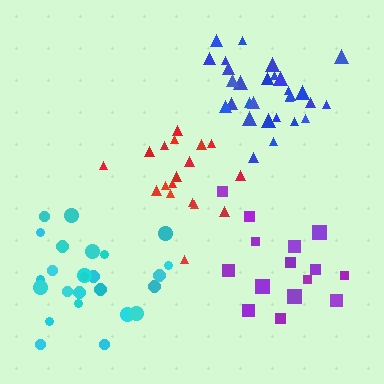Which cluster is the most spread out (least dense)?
Cyan.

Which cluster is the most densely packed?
Blue.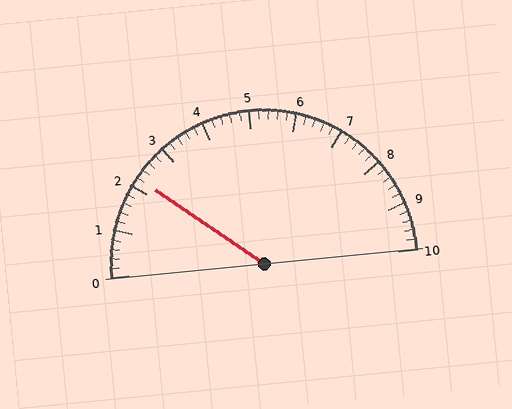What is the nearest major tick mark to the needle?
The nearest major tick mark is 2.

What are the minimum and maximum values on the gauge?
The gauge ranges from 0 to 10.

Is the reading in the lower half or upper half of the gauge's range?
The reading is in the lower half of the range (0 to 10).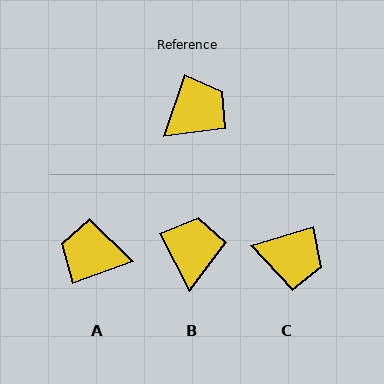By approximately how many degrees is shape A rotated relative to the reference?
Approximately 129 degrees counter-clockwise.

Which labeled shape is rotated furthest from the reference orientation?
A, about 129 degrees away.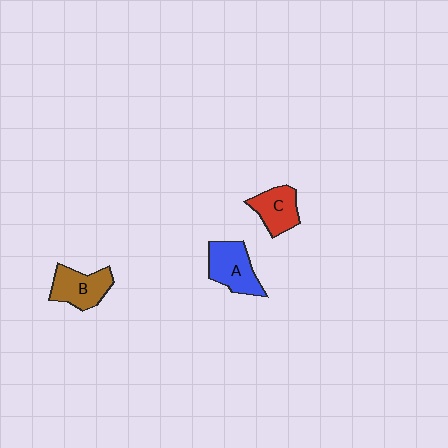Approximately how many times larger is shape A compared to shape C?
Approximately 1.2 times.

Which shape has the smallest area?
Shape C (red).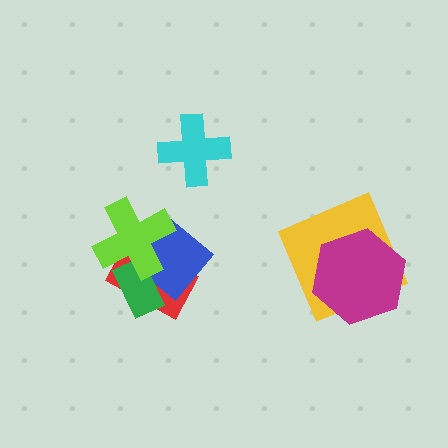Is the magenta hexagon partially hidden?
No, no other shape covers it.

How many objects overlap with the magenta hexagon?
1 object overlaps with the magenta hexagon.